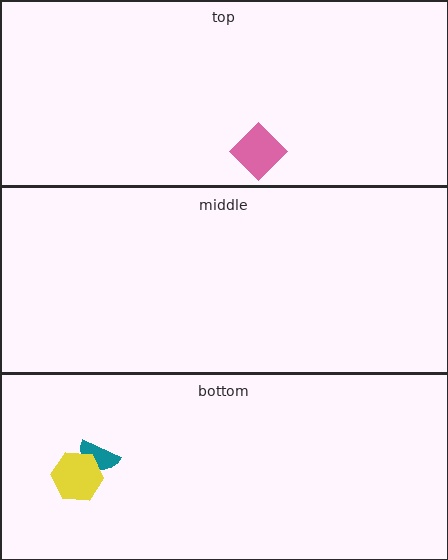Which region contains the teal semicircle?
The bottom region.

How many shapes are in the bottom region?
2.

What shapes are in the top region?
The pink diamond.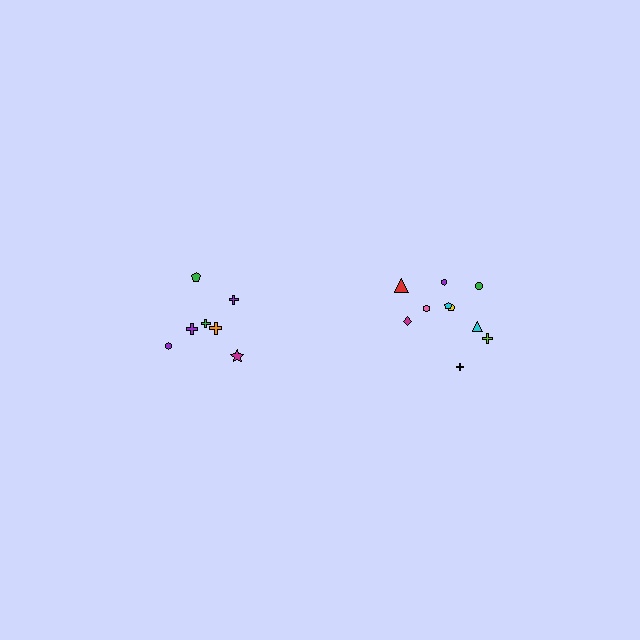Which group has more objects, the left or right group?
The right group.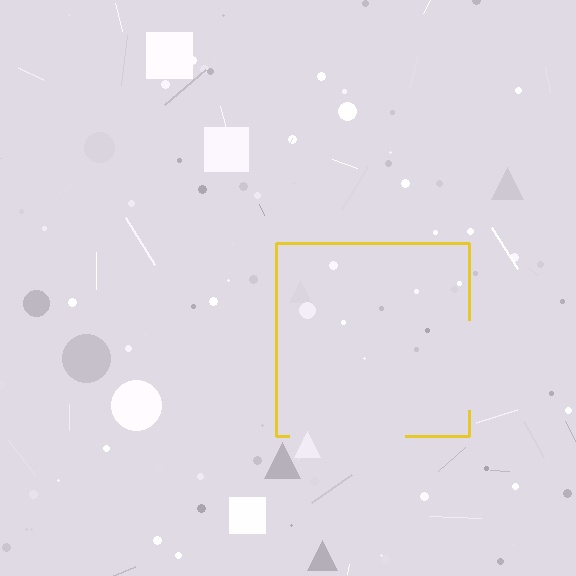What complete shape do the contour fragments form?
The contour fragments form a square.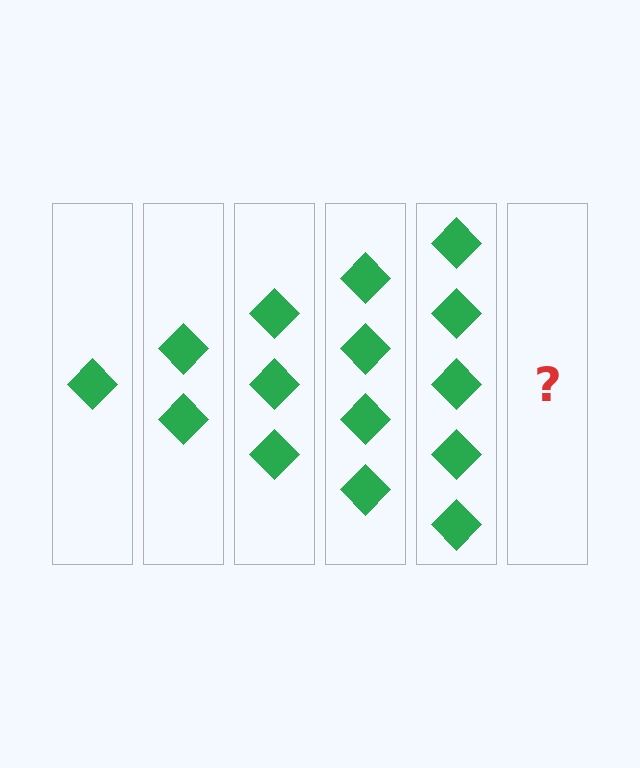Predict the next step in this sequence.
The next step is 6 diamonds.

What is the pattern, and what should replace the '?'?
The pattern is that each step adds one more diamond. The '?' should be 6 diamonds.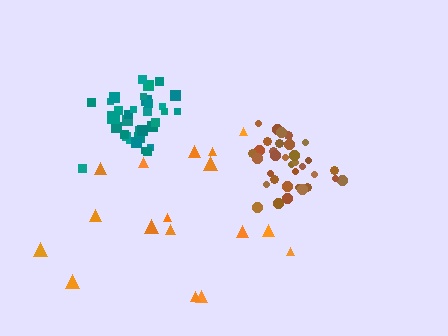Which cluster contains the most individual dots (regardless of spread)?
Teal (34).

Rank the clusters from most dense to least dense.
teal, brown, orange.